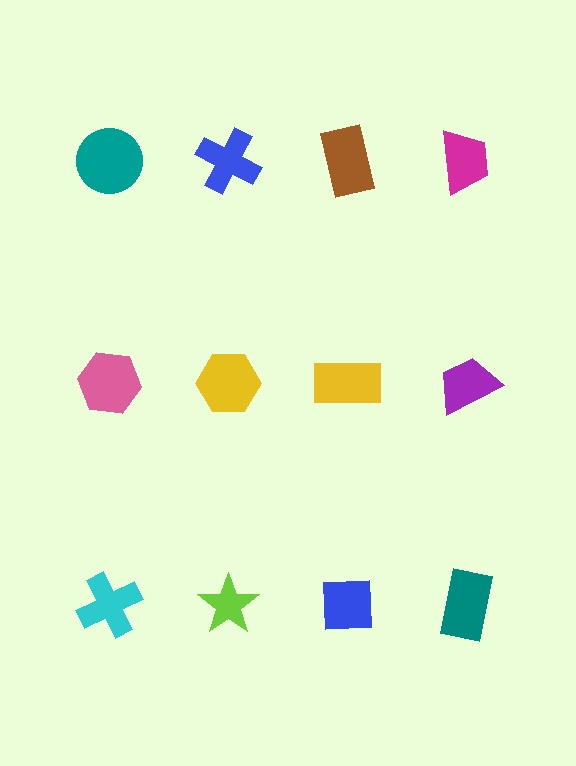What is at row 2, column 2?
A yellow hexagon.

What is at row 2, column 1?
A pink hexagon.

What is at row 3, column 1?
A cyan cross.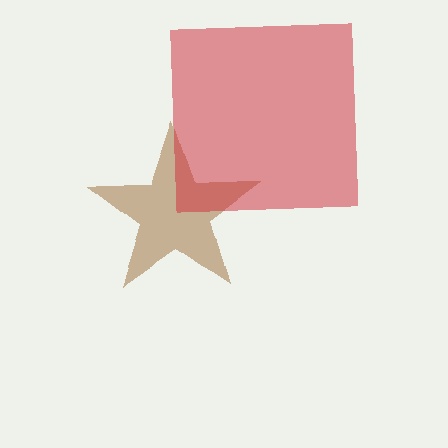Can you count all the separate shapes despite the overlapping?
Yes, there are 2 separate shapes.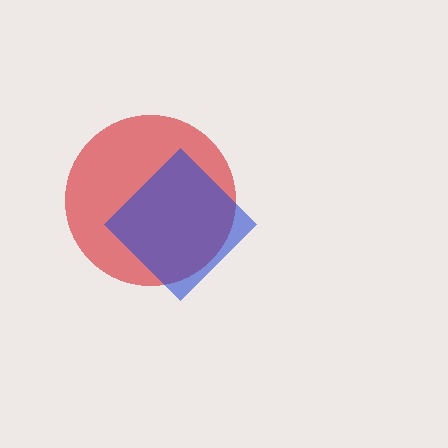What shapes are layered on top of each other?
The layered shapes are: a red circle, a blue diamond.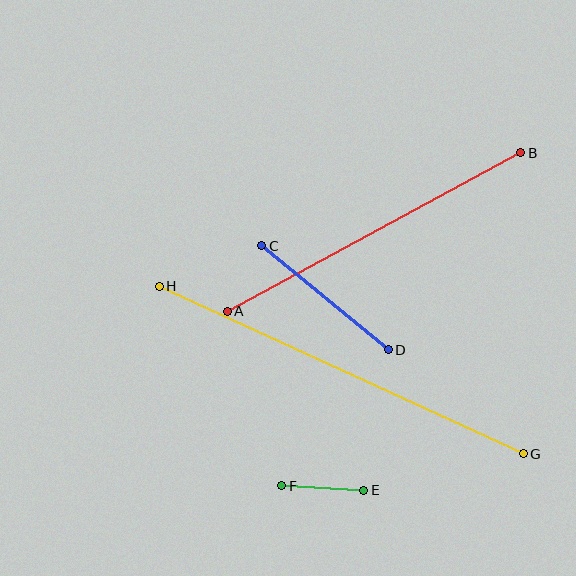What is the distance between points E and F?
The distance is approximately 82 pixels.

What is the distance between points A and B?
The distance is approximately 333 pixels.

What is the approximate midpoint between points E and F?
The midpoint is at approximately (323, 488) pixels.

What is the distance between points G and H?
The distance is approximately 401 pixels.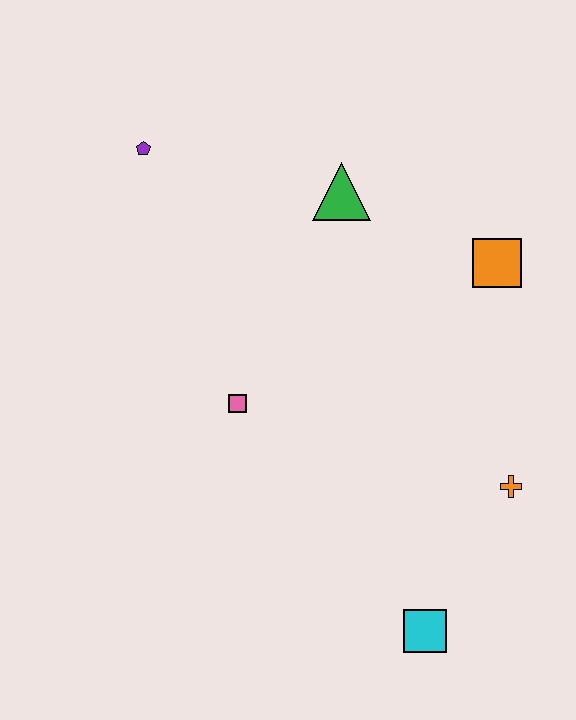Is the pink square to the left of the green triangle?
Yes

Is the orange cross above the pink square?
No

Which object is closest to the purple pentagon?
The green triangle is closest to the purple pentagon.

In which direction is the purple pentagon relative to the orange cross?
The purple pentagon is to the left of the orange cross.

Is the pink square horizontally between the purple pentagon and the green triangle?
Yes